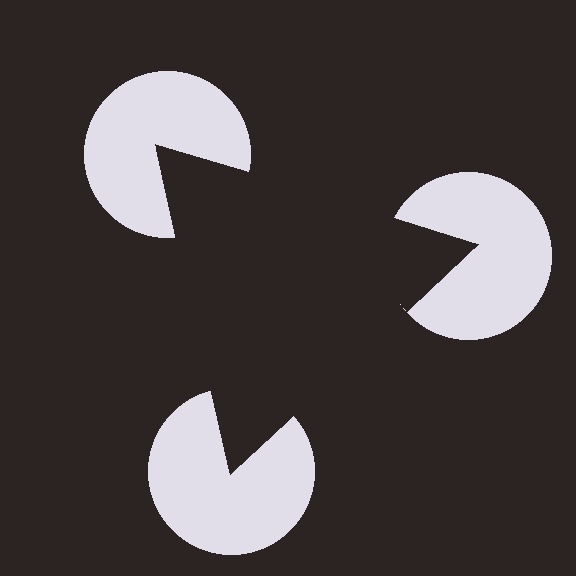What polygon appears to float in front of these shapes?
An illusory triangle — its edges are inferred from the aligned wedge cuts in the pac-man discs, not physically drawn.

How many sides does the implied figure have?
3 sides.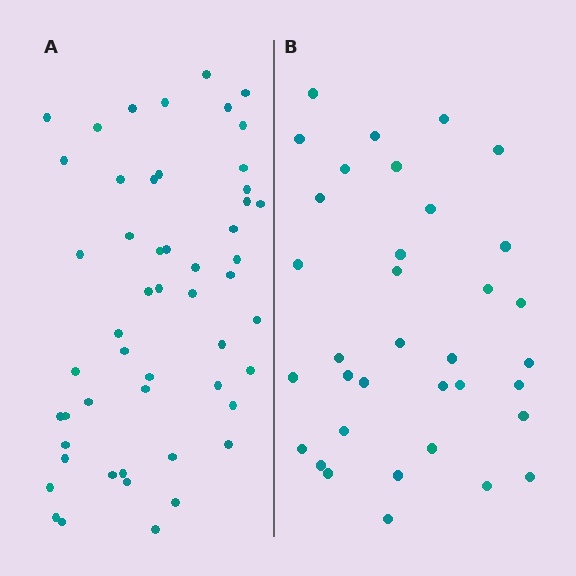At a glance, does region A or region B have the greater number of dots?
Region A (the left region) has more dots.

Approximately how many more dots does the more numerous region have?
Region A has approximately 15 more dots than region B.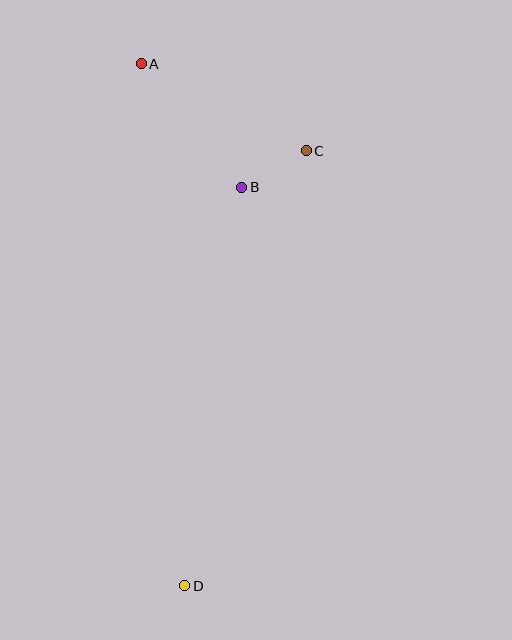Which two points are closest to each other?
Points B and C are closest to each other.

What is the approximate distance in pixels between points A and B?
The distance between A and B is approximately 159 pixels.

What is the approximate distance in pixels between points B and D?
The distance between B and D is approximately 403 pixels.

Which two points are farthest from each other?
Points A and D are farthest from each other.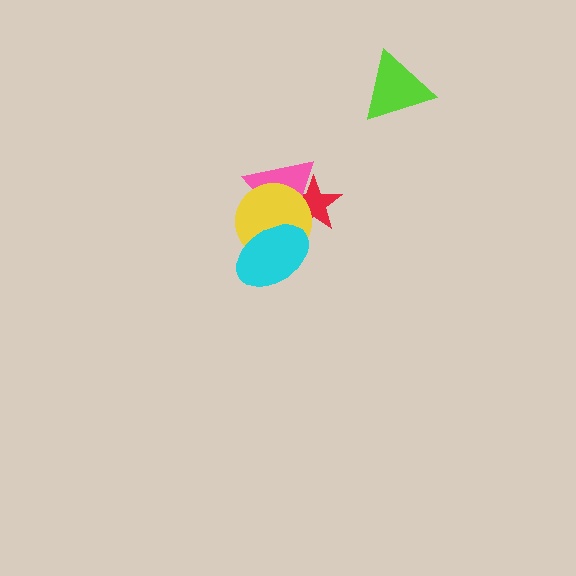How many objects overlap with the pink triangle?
3 objects overlap with the pink triangle.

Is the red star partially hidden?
Yes, it is partially covered by another shape.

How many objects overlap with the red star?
2 objects overlap with the red star.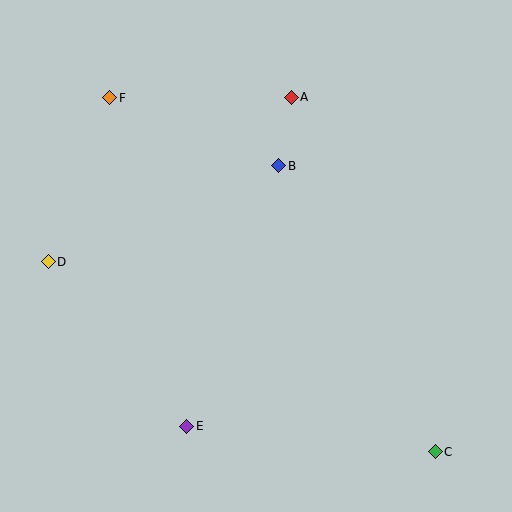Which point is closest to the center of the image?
Point B at (279, 166) is closest to the center.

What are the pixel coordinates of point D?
Point D is at (48, 262).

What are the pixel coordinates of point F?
Point F is at (110, 98).